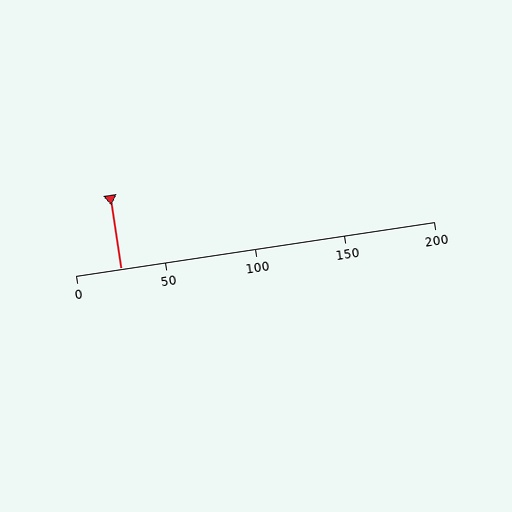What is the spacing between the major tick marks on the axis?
The major ticks are spaced 50 apart.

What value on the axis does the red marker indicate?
The marker indicates approximately 25.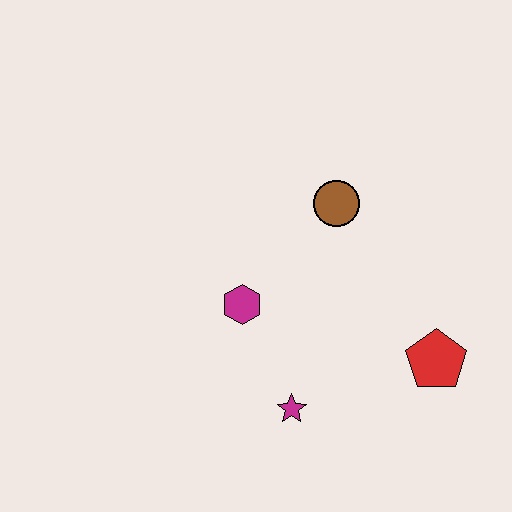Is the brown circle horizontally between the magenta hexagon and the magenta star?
No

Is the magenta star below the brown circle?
Yes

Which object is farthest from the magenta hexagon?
The red pentagon is farthest from the magenta hexagon.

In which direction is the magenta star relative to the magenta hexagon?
The magenta star is below the magenta hexagon.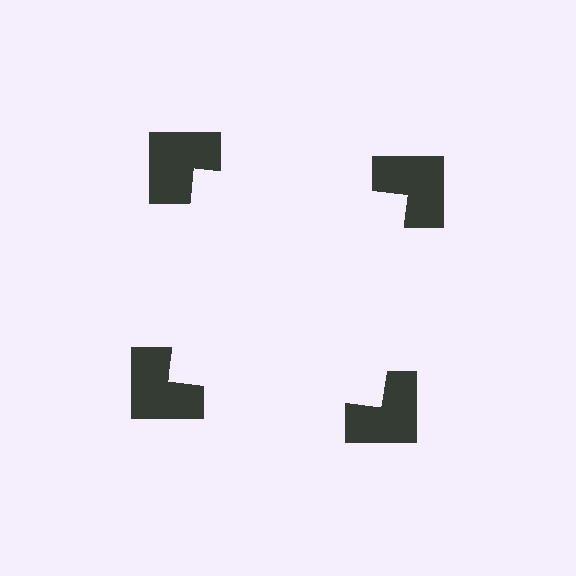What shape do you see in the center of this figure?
An illusory square — its edges are inferred from the aligned wedge cuts in the notched squares, not physically drawn.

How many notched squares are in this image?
There are 4 — one at each vertex of the illusory square.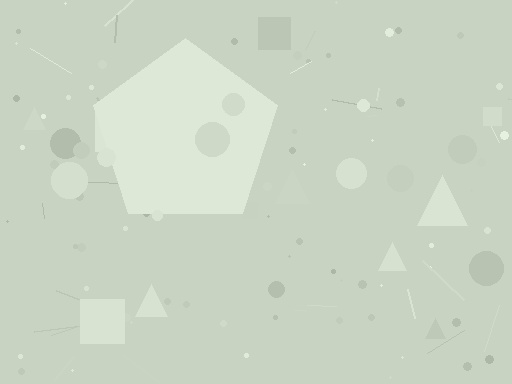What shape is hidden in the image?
A pentagon is hidden in the image.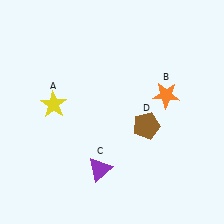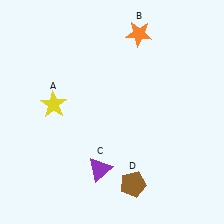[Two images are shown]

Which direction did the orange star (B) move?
The orange star (B) moved up.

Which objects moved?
The objects that moved are: the orange star (B), the brown pentagon (D).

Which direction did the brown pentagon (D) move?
The brown pentagon (D) moved down.